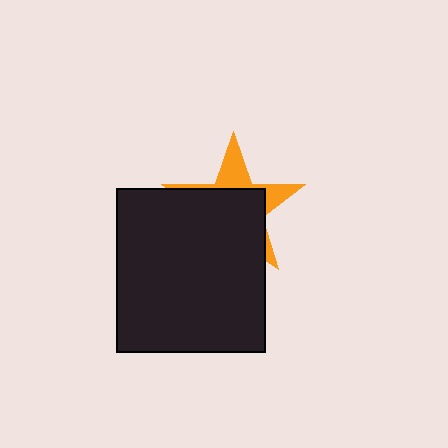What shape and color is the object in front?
The object in front is a black rectangle.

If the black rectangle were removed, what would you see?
You would see the complete orange star.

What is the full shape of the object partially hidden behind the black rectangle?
The partially hidden object is an orange star.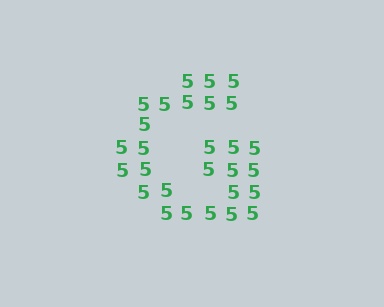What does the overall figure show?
The overall figure shows the letter G.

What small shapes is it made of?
It is made of small digit 5's.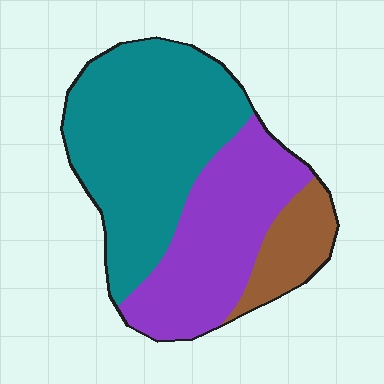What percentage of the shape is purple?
Purple covers about 35% of the shape.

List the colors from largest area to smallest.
From largest to smallest: teal, purple, brown.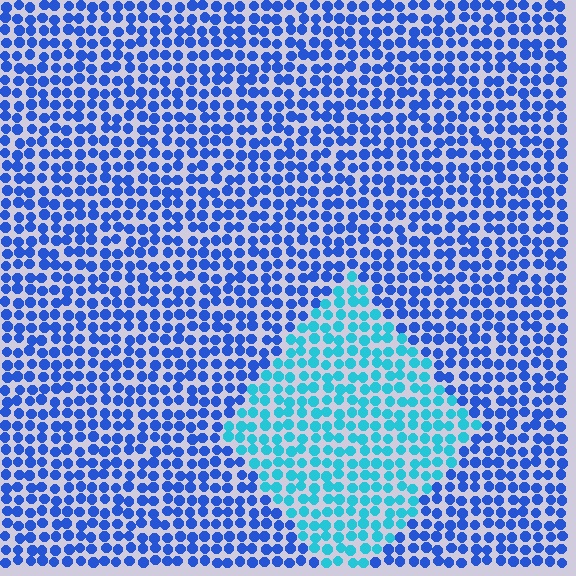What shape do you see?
I see a diamond.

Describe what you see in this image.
The image is filled with small blue elements in a uniform arrangement. A diamond-shaped region is visible where the elements are tinted to a slightly different hue, forming a subtle color boundary.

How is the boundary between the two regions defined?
The boundary is defined purely by a slight shift in hue (about 39 degrees). Spacing, size, and orientation are identical on both sides.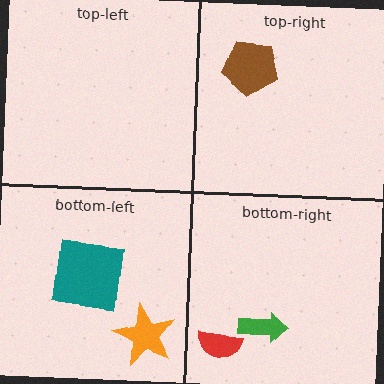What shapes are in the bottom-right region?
The red semicircle, the green arrow.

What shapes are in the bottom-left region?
The orange star, the teal square.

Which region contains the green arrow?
The bottom-right region.